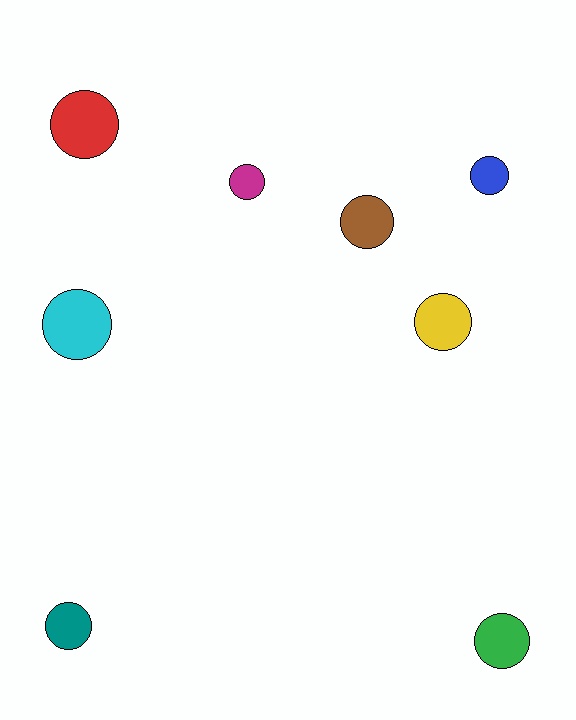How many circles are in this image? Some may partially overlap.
There are 8 circles.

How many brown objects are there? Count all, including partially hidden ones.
There is 1 brown object.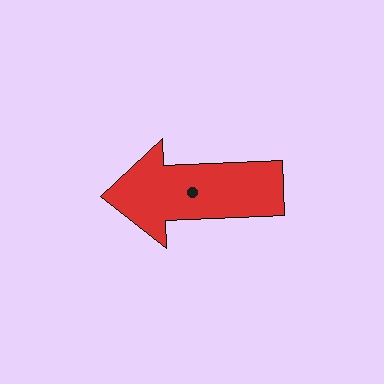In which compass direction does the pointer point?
West.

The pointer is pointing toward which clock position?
Roughly 9 o'clock.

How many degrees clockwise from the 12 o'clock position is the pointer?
Approximately 267 degrees.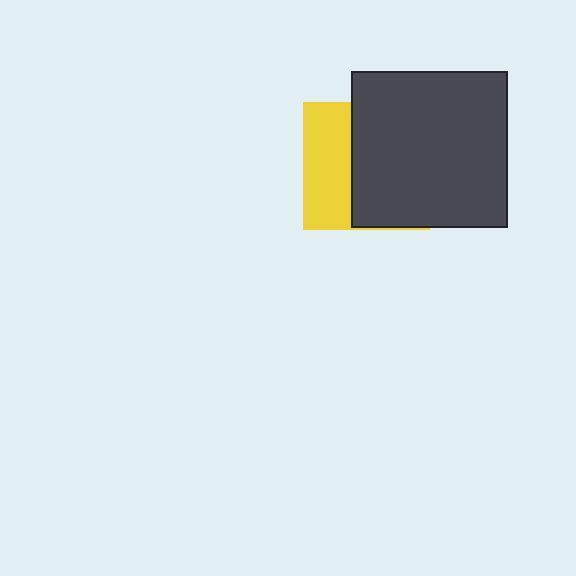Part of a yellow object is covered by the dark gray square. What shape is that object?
It is a square.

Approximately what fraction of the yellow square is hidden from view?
Roughly 61% of the yellow square is hidden behind the dark gray square.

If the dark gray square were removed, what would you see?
You would see the complete yellow square.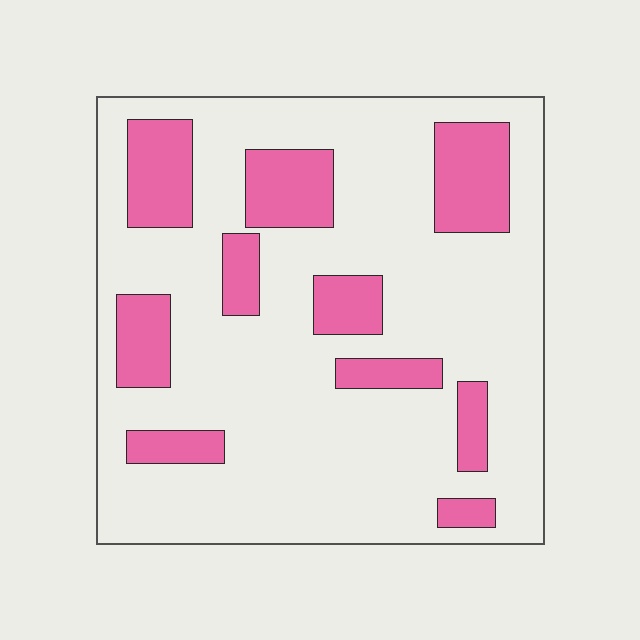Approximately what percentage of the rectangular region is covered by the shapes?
Approximately 25%.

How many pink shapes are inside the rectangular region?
10.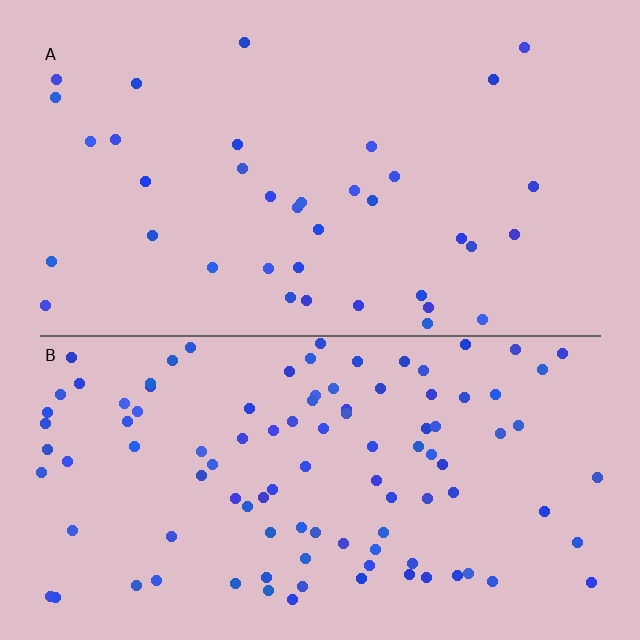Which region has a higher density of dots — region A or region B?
B (the bottom).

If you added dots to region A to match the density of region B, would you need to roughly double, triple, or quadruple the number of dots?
Approximately triple.